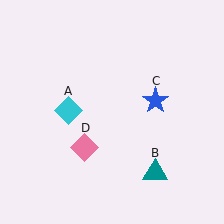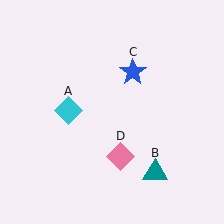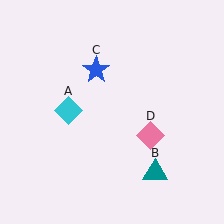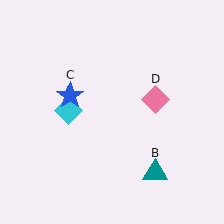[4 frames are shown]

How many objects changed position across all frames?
2 objects changed position: blue star (object C), pink diamond (object D).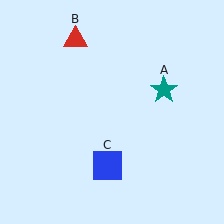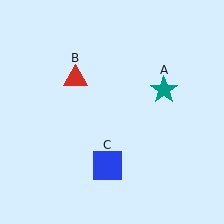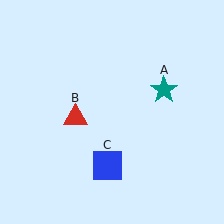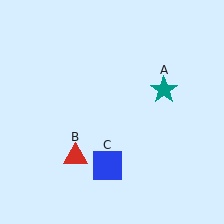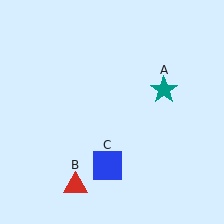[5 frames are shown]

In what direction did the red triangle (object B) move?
The red triangle (object B) moved down.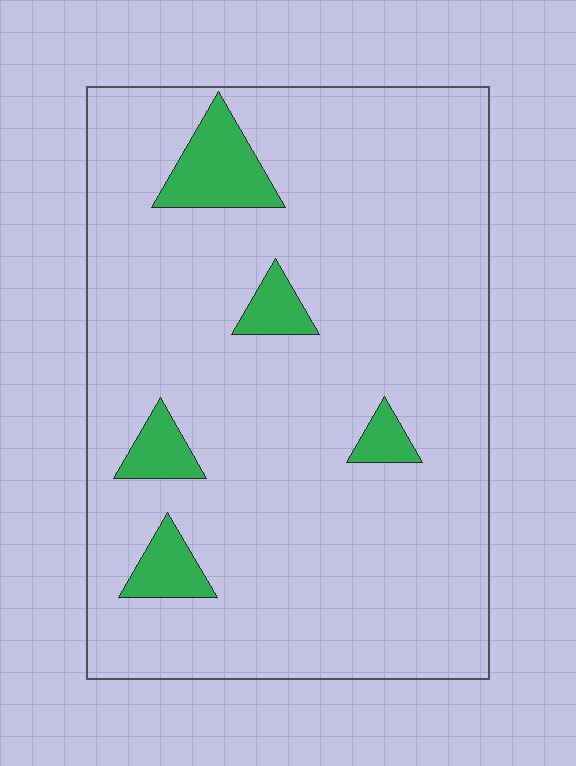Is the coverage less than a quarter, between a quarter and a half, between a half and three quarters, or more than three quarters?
Less than a quarter.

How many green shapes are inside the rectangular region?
5.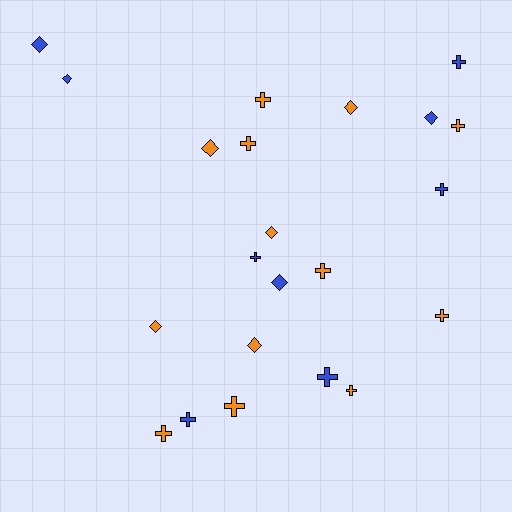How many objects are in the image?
There are 22 objects.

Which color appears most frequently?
Orange, with 13 objects.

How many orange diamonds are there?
There are 5 orange diamonds.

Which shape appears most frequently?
Cross, with 13 objects.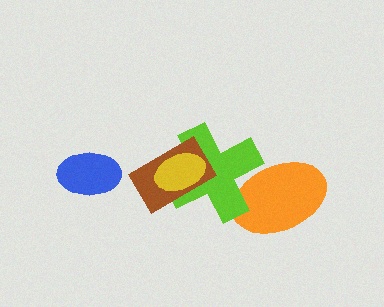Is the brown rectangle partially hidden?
Yes, it is partially covered by another shape.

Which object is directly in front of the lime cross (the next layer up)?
The brown rectangle is directly in front of the lime cross.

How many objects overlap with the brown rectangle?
2 objects overlap with the brown rectangle.